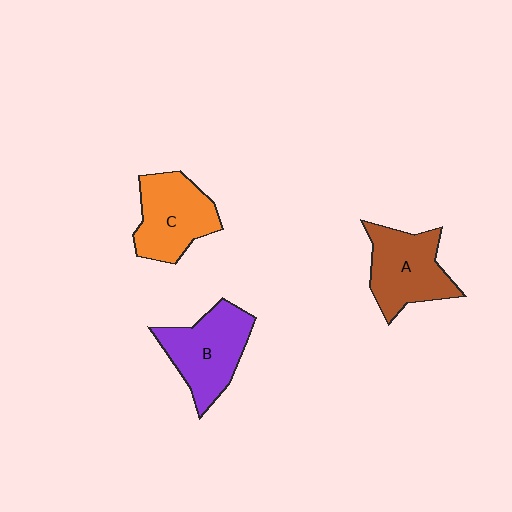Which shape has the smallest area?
Shape C (orange).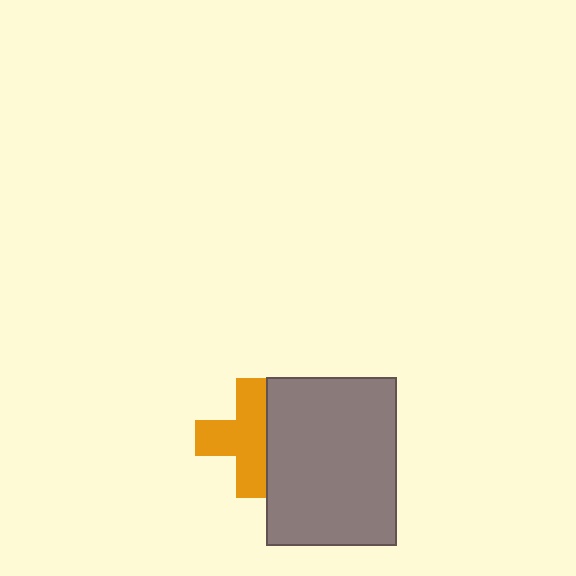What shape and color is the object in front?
The object in front is a gray rectangle.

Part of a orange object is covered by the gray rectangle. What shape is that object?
It is a cross.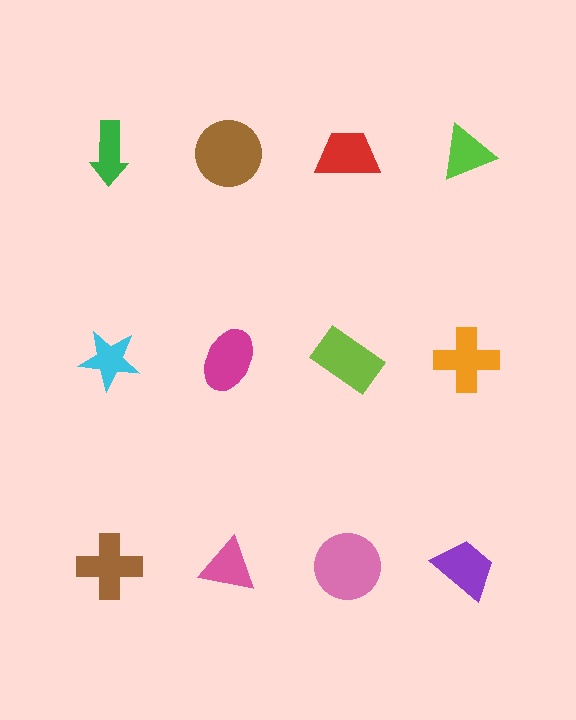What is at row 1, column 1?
A green arrow.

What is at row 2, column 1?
A cyan star.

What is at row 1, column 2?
A brown circle.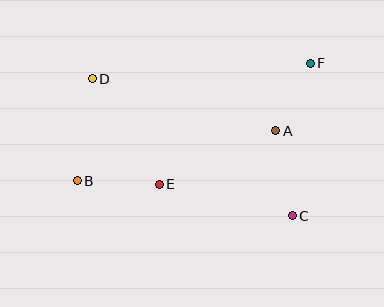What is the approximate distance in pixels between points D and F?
The distance between D and F is approximately 218 pixels.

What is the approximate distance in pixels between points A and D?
The distance between A and D is approximately 191 pixels.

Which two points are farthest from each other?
Points B and F are farthest from each other.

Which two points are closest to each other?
Points A and F are closest to each other.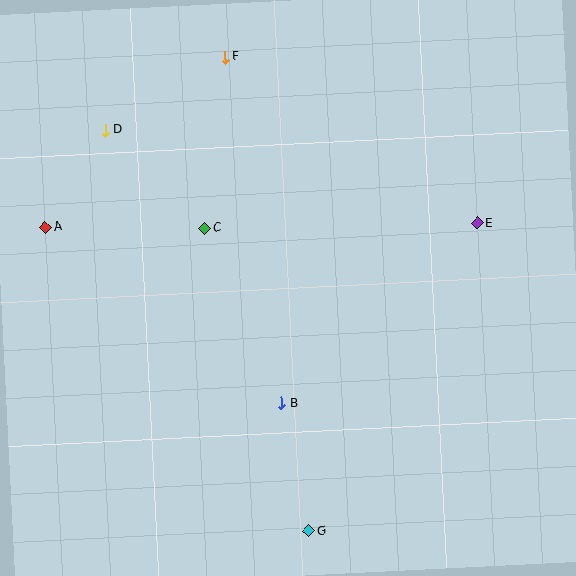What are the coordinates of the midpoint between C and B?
The midpoint between C and B is at (243, 316).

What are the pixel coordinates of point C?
Point C is at (205, 228).